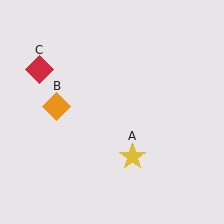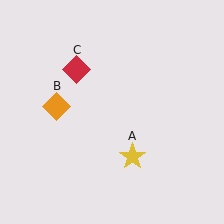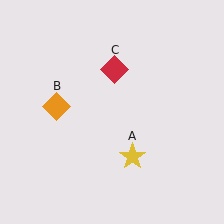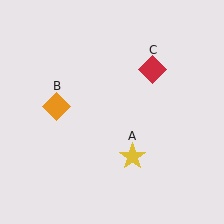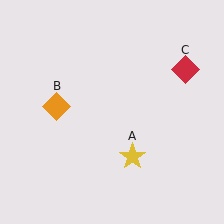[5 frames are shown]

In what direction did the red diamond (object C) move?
The red diamond (object C) moved right.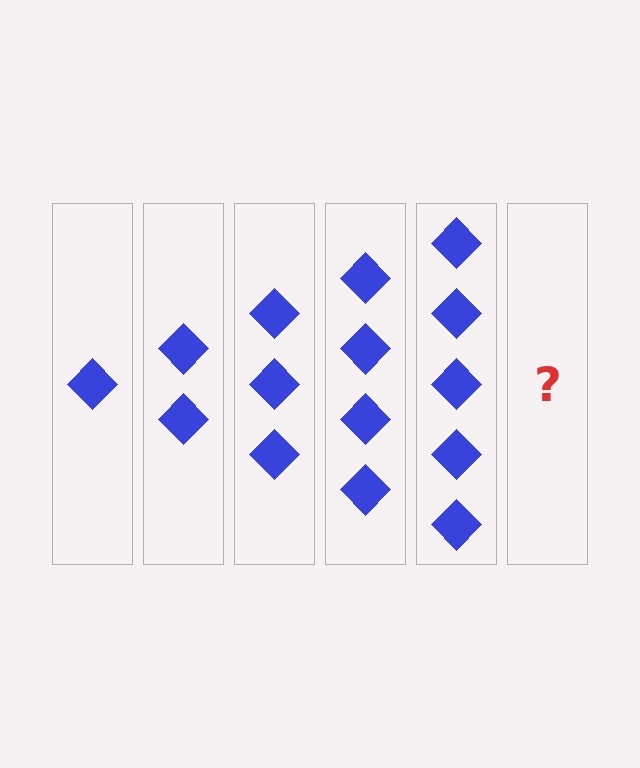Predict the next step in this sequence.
The next step is 6 diamonds.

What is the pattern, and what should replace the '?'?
The pattern is that each step adds one more diamond. The '?' should be 6 diamonds.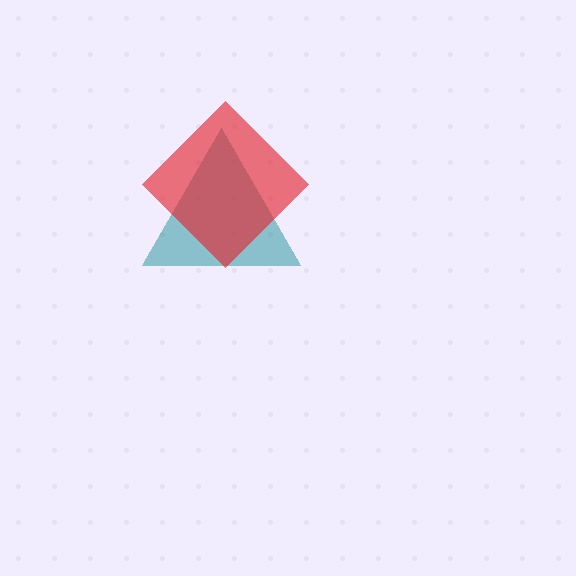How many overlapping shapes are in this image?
There are 2 overlapping shapes in the image.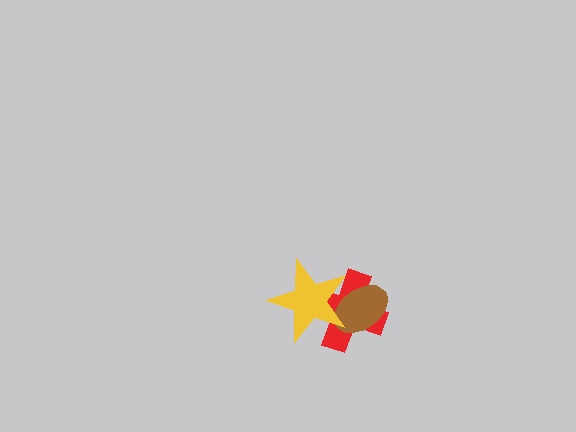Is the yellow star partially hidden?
No, no other shape covers it.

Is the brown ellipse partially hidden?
Yes, it is partially covered by another shape.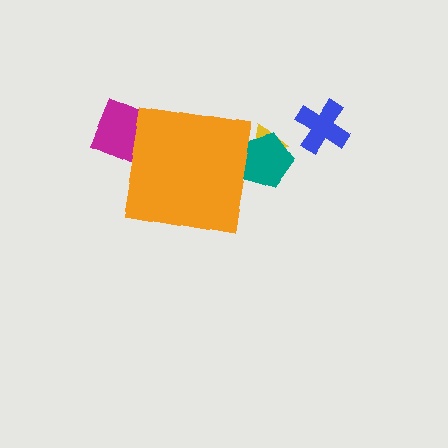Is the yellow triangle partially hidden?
Yes, the yellow triangle is partially hidden behind the orange square.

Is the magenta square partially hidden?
Yes, the magenta square is partially hidden behind the orange square.